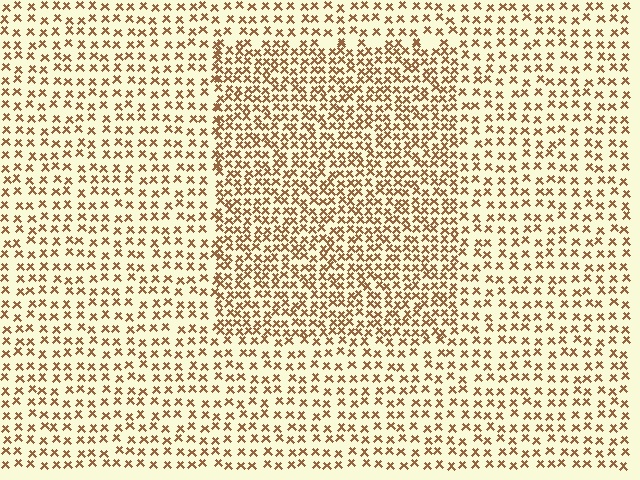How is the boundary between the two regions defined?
The boundary is defined by a change in element density (approximately 1.8x ratio). All elements are the same color, size, and shape.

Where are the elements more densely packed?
The elements are more densely packed inside the rectangle boundary.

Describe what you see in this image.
The image contains small brown elements arranged at two different densities. A rectangle-shaped region is visible where the elements are more densely packed than the surrounding area.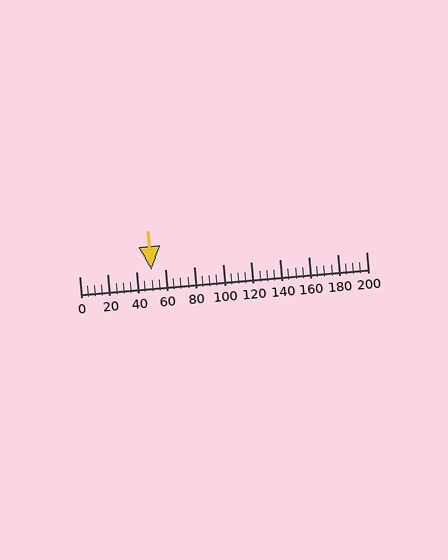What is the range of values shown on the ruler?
The ruler shows values from 0 to 200.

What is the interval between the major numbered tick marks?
The major tick marks are spaced 20 units apart.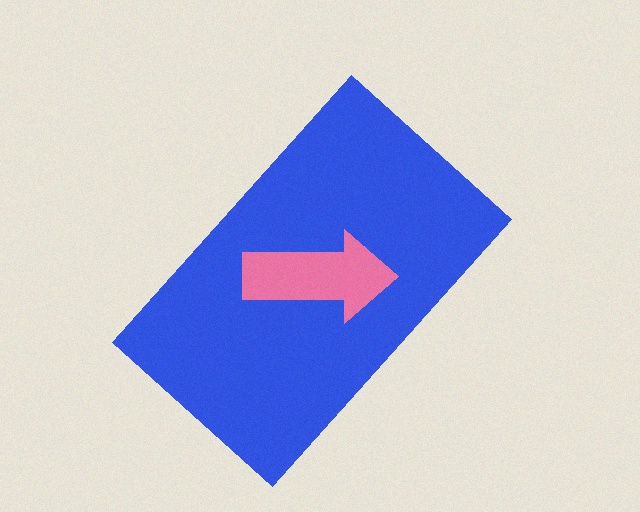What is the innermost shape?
The pink arrow.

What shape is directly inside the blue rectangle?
The pink arrow.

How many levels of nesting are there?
2.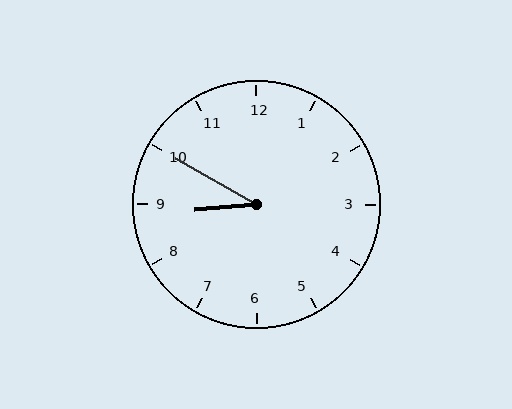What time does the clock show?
8:50.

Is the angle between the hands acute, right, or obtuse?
It is acute.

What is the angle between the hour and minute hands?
Approximately 35 degrees.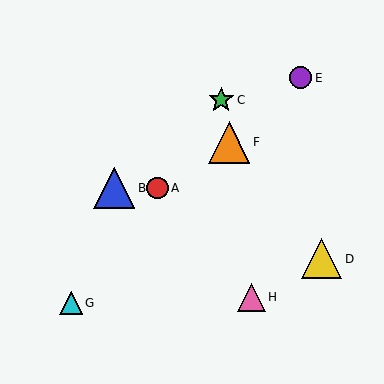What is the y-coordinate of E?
Object E is at y≈78.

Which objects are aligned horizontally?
Objects A, B are aligned horizontally.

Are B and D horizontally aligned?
No, B is at y≈188 and D is at y≈259.